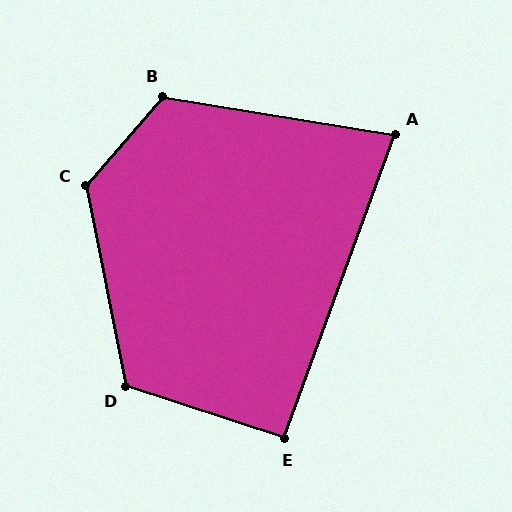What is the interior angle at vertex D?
Approximately 119 degrees (obtuse).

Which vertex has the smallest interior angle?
A, at approximately 79 degrees.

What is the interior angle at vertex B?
Approximately 122 degrees (obtuse).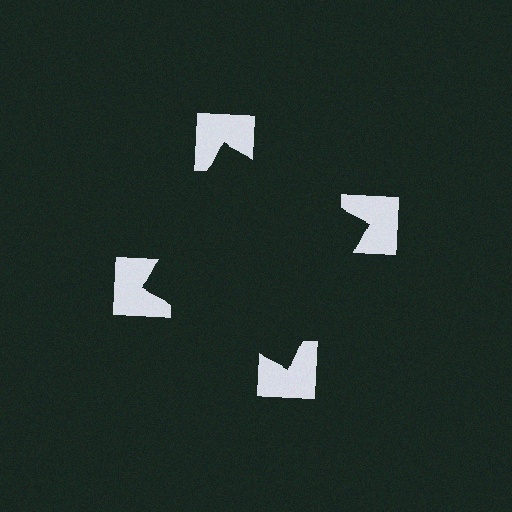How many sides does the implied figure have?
4 sides.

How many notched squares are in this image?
There are 4 — one at each vertex of the illusory square.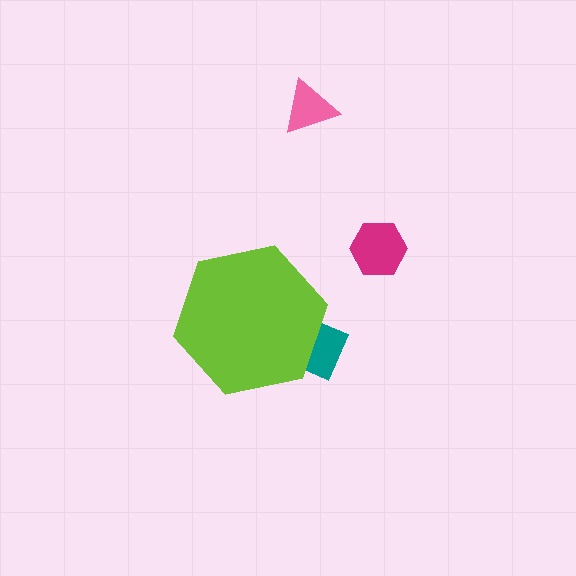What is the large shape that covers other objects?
A lime hexagon.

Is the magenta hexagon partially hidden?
No, the magenta hexagon is fully visible.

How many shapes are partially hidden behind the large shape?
1 shape is partially hidden.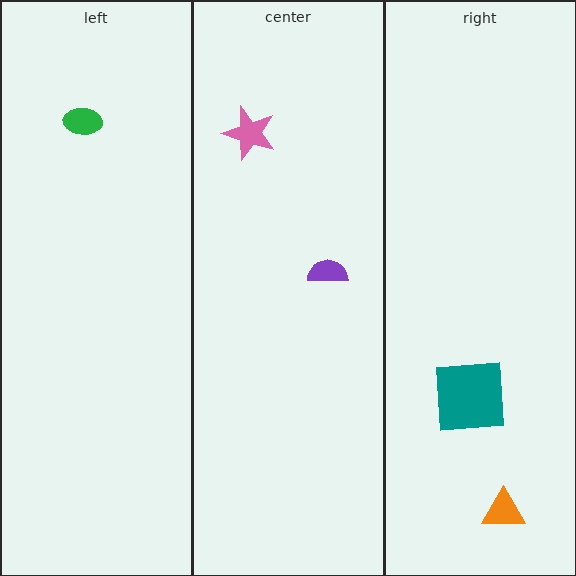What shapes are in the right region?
The teal square, the orange triangle.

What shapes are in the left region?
The green ellipse.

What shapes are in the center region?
The purple semicircle, the pink star.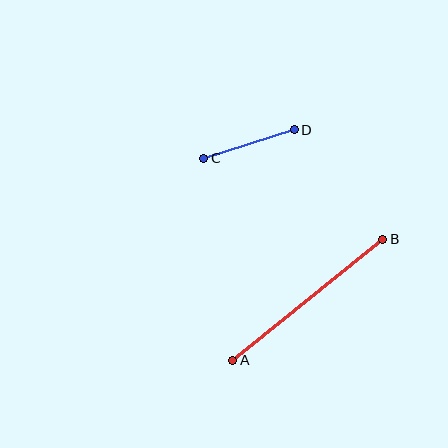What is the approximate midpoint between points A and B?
The midpoint is at approximately (308, 300) pixels.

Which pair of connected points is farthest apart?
Points A and B are farthest apart.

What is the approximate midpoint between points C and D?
The midpoint is at approximately (249, 144) pixels.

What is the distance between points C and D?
The distance is approximately 95 pixels.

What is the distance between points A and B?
The distance is approximately 193 pixels.